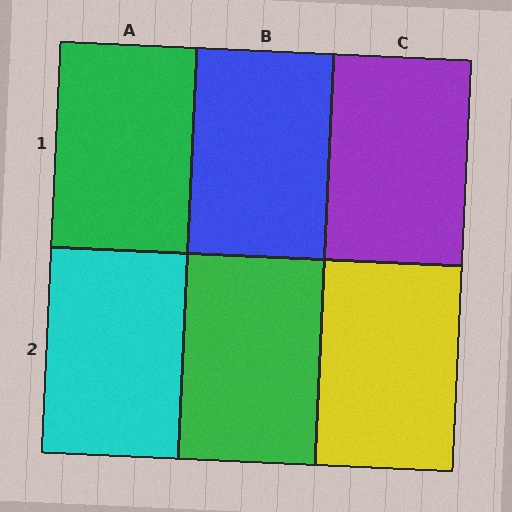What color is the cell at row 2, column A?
Cyan.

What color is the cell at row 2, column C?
Yellow.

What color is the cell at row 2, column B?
Green.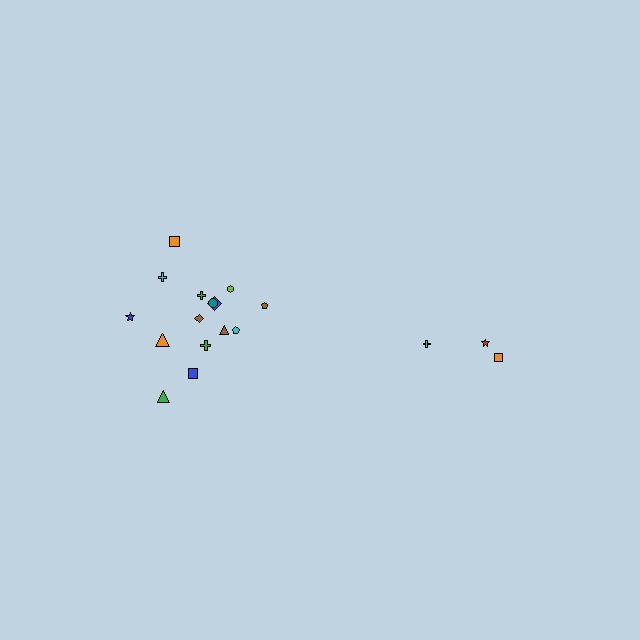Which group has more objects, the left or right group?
The left group.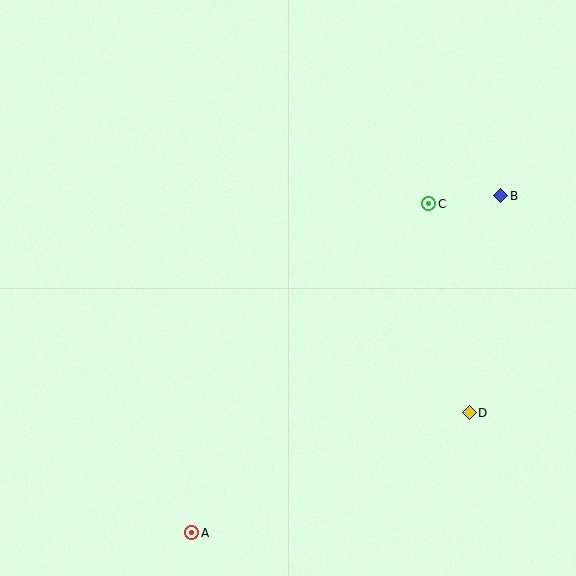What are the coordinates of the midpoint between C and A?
The midpoint between C and A is at (310, 368).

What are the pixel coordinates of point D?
Point D is at (469, 413).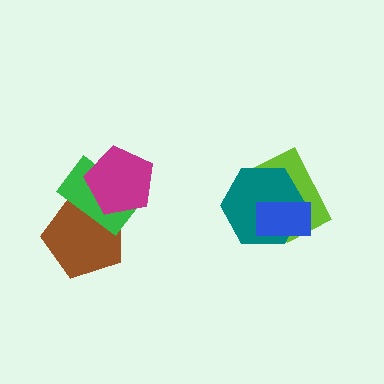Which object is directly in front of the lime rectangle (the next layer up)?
The teal hexagon is directly in front of the lime rectangle.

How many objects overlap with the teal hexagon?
2 objects overlap with the teal hexagon.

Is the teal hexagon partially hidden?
Yes, it is partially covered by another shape.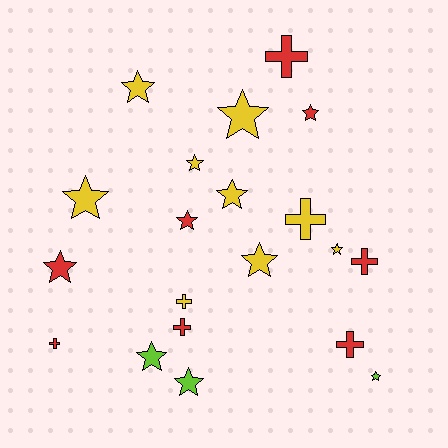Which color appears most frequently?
Yellow, with 9 objects.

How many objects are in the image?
There are 20 objects.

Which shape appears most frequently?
Star, with 13 objects.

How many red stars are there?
There are 3 red stars.